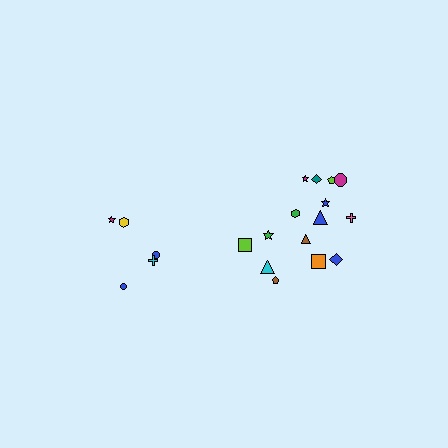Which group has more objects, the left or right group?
The right group.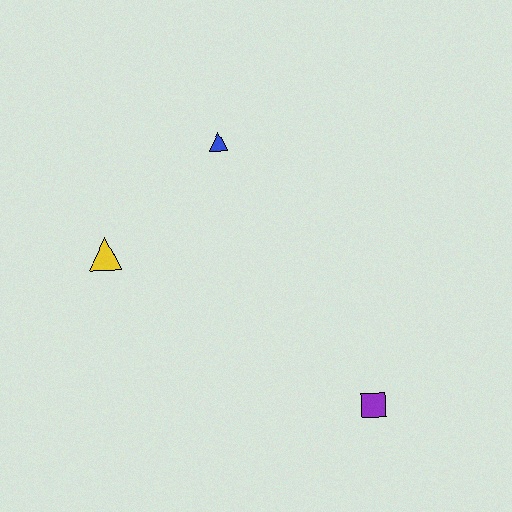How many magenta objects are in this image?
There are no magenta objects.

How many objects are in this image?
There are 3 objects.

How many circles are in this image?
There are no circles.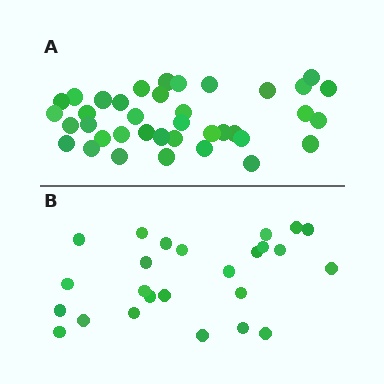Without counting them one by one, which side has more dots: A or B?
Region A (the top region) has more dots.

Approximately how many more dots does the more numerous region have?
Region A has approximately 15 more dots than region B.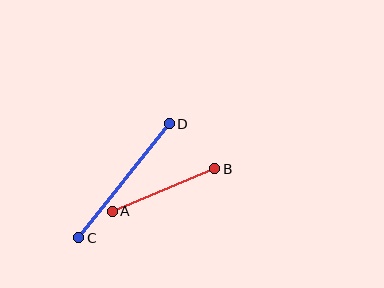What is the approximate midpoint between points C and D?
The midpoint is at approximately (124, 181) pixels.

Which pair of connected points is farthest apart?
Points C and D are farthest apart.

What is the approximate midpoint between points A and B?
The midpoint is at approximately (164, 190) pixels.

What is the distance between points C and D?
The distance is approximately 146 pixels.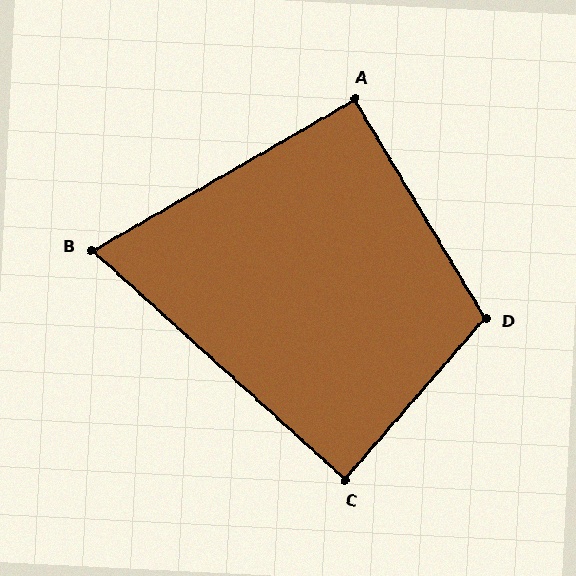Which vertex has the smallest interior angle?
B, at approximately 72 degrees.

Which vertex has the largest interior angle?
D, at approximately 108 degrees.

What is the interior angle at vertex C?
Approximately 89 degrees (approximately right).